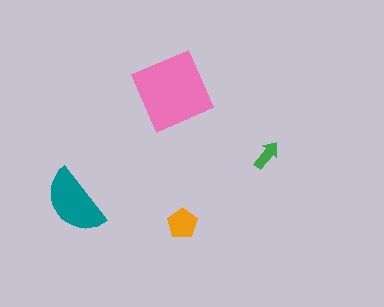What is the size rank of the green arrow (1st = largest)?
4th.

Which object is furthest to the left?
The teal semicircle is leftmost.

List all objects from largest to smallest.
The pink diamond, the teal semicircle, the orange pentagon, the green arrow.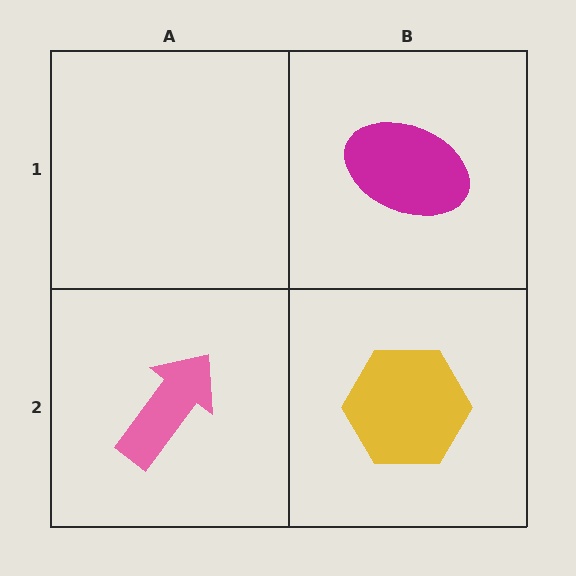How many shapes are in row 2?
2 shapes.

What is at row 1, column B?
A magenta ellipse.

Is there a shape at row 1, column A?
No, that cell is empty.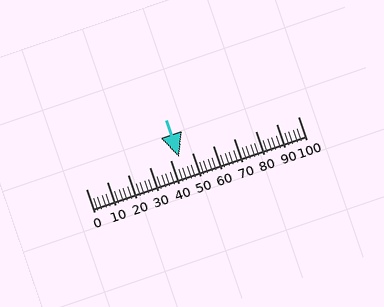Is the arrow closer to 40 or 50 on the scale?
The arrow is closer to 40.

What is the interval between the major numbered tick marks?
The major tick marks are spaced 10 units apart.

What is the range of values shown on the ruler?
The ruler shows values from 0 to 100.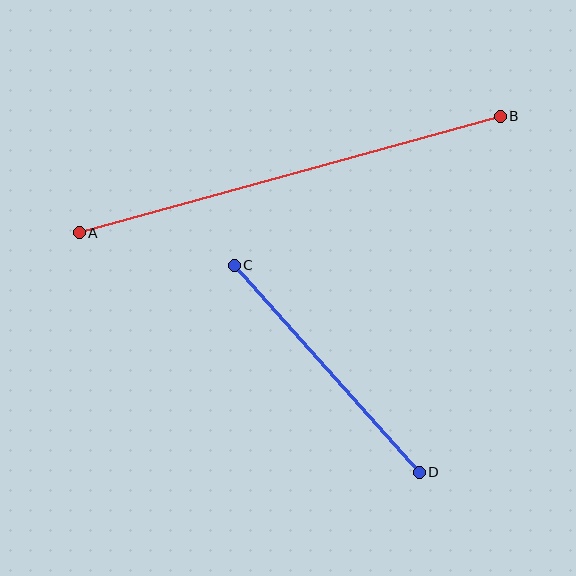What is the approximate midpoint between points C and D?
The midpoint is at approximately (327, 369) pixels.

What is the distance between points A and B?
The distance is approximately 437 pixels.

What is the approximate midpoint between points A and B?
The midpoint is at approximately (290, 175) pixels.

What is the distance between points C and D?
The distance is approximately 278 pixels.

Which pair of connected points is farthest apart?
Points A and B are farthest apart.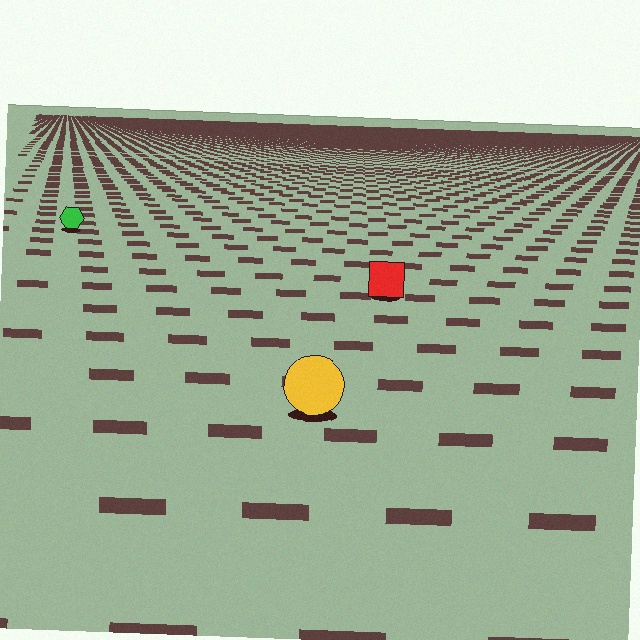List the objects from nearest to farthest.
From nearest to farthest: the yellow circle, the red square, the green hexagon.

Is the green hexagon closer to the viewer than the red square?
No. The red square is closer — you can tell from the texture gradient: the ground texture is coarser near it.